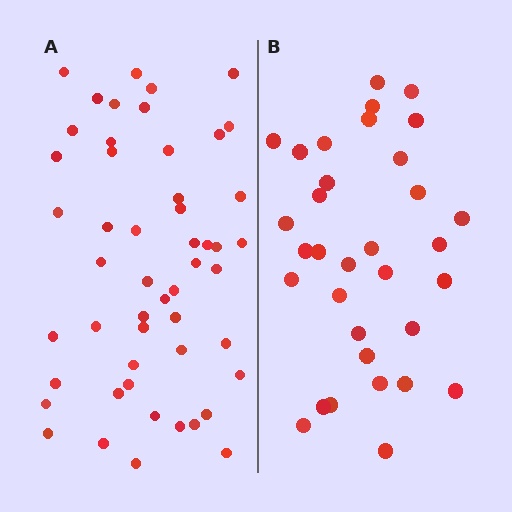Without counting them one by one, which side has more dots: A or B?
Region A (the left region) has more dots.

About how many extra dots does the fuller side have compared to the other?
Region A has approximately 20 more dots than region B.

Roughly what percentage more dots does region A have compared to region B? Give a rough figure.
About 55% more.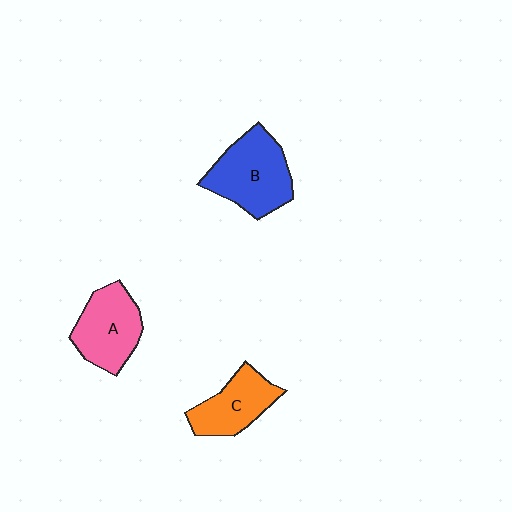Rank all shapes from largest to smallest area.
From largest to smallest: B (blue), A (pink), C (orange).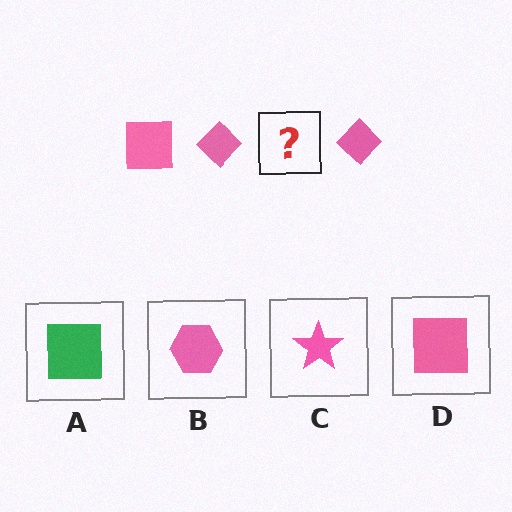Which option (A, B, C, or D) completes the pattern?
D.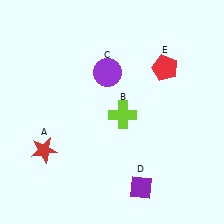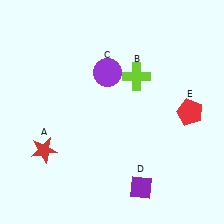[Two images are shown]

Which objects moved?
The objects that moved are: the lime cross (B), the red pentagon (E).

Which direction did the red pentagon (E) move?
The red pentagon (E) moved down.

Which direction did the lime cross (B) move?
The lime cross (B) moved up.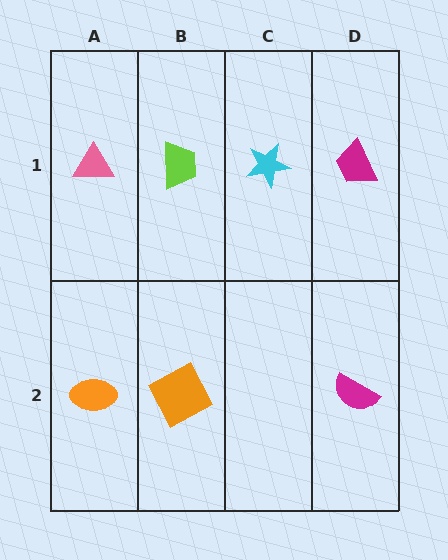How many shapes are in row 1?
4 shapes.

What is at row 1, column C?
A cyan star.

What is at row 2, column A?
An orange ellipse.